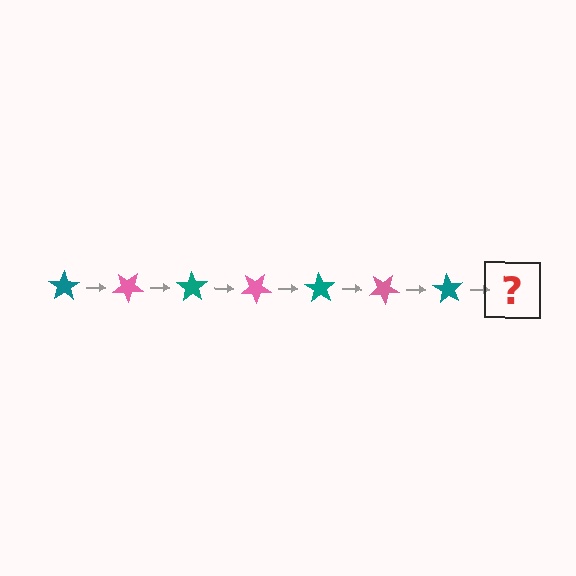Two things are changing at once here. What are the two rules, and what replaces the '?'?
The two rules are that it rotates 35 degrees each step and the color cycles through teal and pink. The '?' should be a pink star, rotated 245 degrees from the start.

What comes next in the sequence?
The next element should be a pink star, rotated 245 degrees from the start.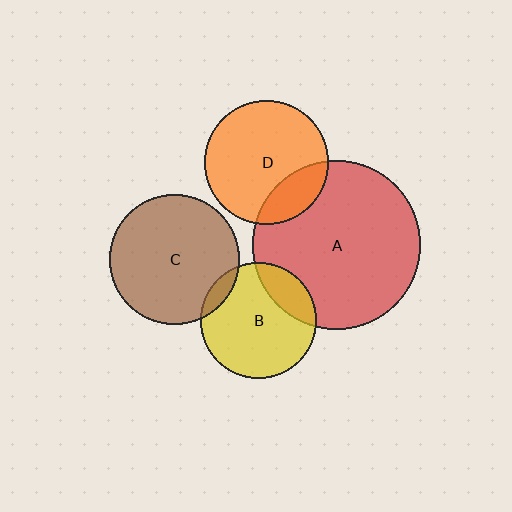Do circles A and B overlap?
Yes.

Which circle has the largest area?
Circle A (red).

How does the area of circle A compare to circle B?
Approximately 2.1 times.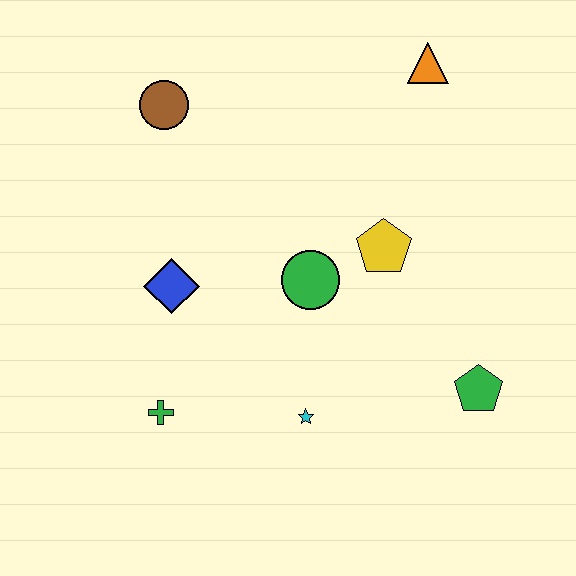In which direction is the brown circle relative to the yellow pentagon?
The brown circle is to the left of the yellow pentagon.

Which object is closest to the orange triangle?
The yellow pentagon is closest to the orange triangle.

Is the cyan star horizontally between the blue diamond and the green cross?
No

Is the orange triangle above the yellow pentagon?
Yes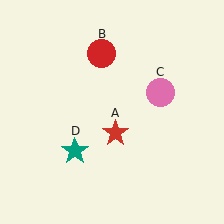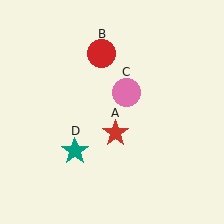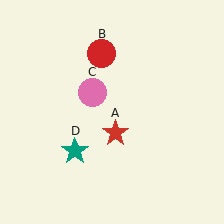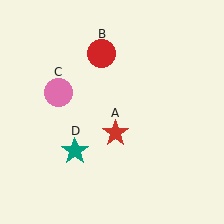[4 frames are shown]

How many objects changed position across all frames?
1 object changed position: pink circle (object C).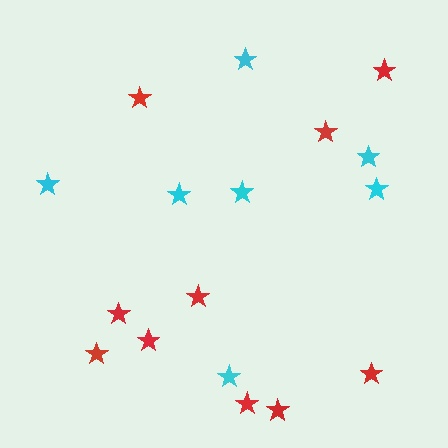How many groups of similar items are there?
There are 2 groups: one group of cyan stars (7) and one group of red stars (10).